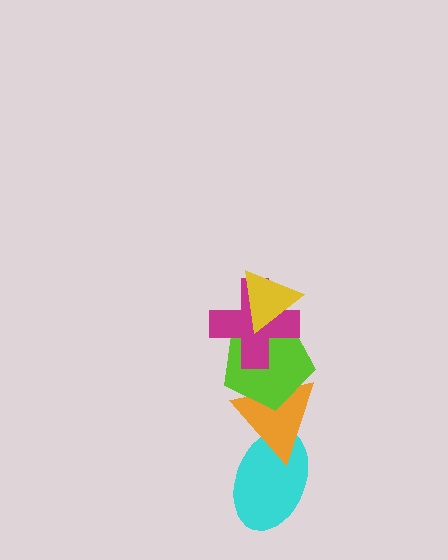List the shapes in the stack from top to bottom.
From top to bottom: the yellow triangle, the magenta cross, the lime pentagon, the orange triangle, the cyan ellipse.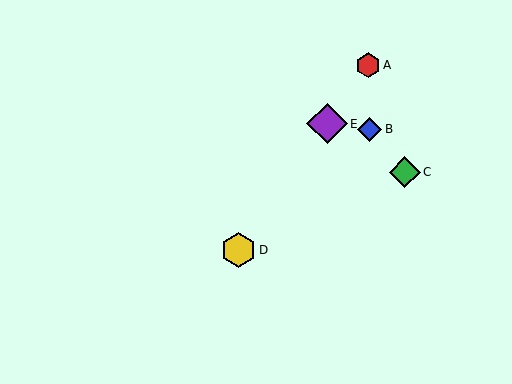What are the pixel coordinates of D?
Object D is at (239, 250).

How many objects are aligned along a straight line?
3 objects (A, D, E) are aligned along a straight line.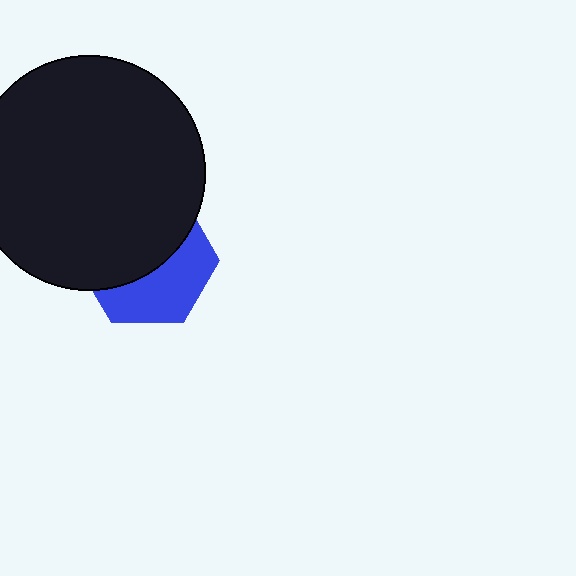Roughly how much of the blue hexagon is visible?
A small part of it is visible (roughly 44%).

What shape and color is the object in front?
The object in front is a black circle.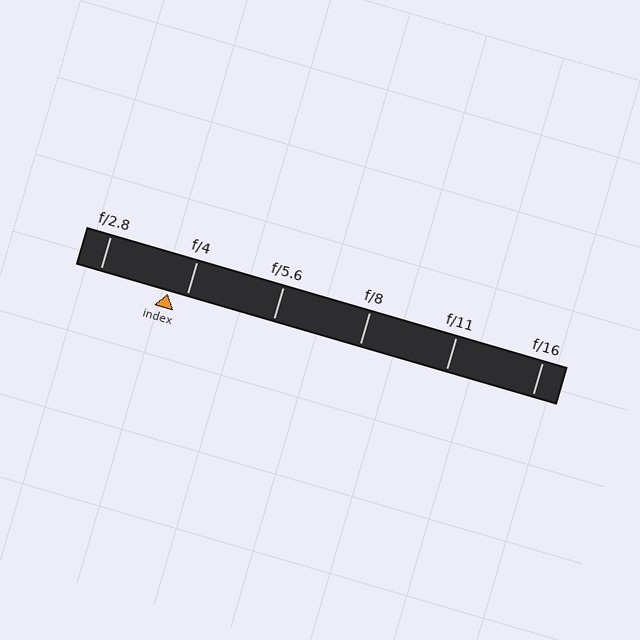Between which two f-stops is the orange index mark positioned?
The index mark is between f/2.8 and f/4.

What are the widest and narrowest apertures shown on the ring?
The widest aperture shown is f/2.8 and the narrowest is f/16.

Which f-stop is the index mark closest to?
The index mark is closest to f/4.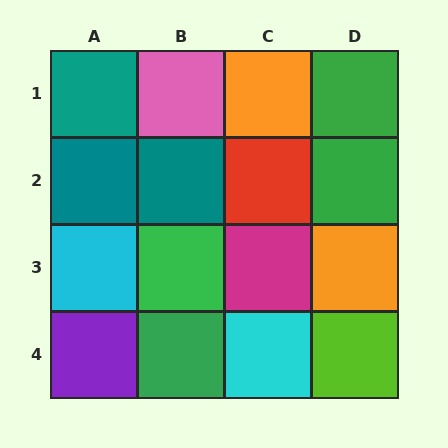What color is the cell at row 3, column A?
Cyan.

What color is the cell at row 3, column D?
Orange.